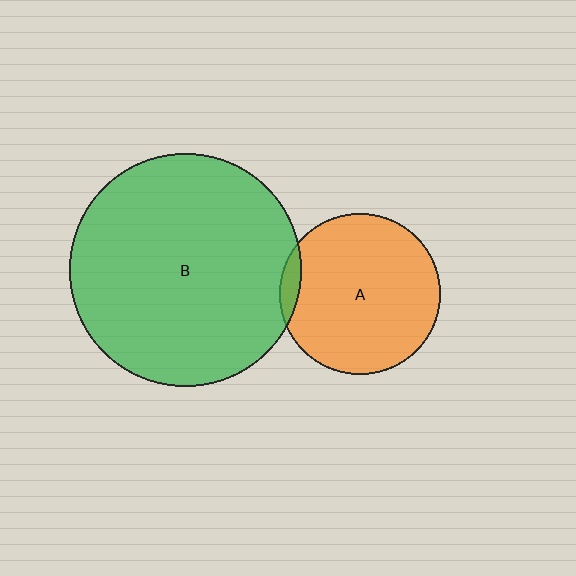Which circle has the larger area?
Circle B (green).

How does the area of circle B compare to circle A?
Approximately 2.1 times.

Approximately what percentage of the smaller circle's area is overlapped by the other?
Approximately 5%.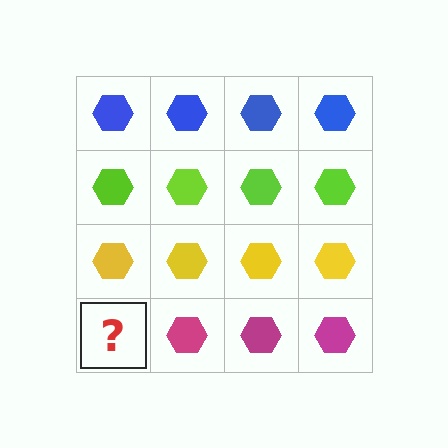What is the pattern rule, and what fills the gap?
The rule is that each row has a consistent color. The gap should be filled with a magenta hexagon.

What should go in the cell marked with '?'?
The missing cell should contain a magenta hexagon.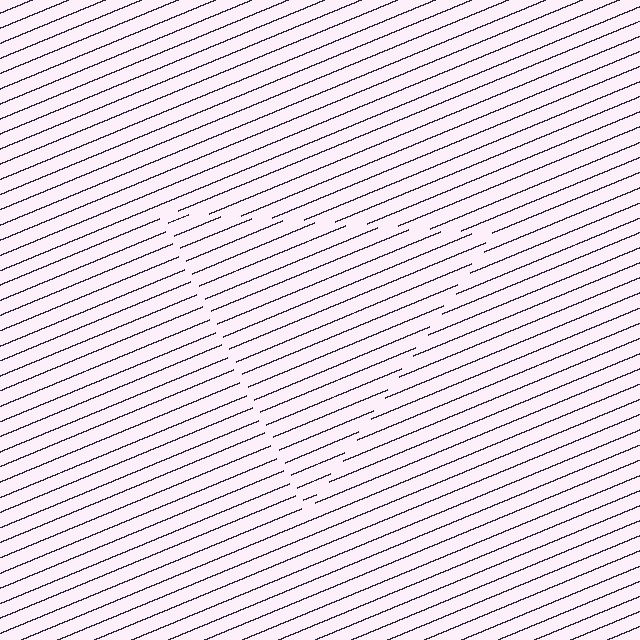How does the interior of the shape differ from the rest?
The interior of the shape contains the same grating, shifted by half a period — the contour is defined by the phase discontinuity where line-ends from the inner and outer gratings abut.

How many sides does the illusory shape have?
3 sides — the line-ends trace a triangle.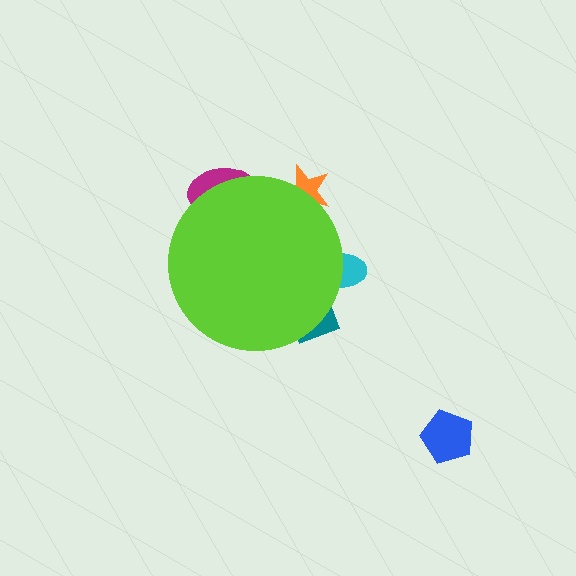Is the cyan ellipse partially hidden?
Yes, the cyan ellipse is partially hidden behind the lime circle.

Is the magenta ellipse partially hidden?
Yes, the magenta ellipse is partially hidden behind the lime circle.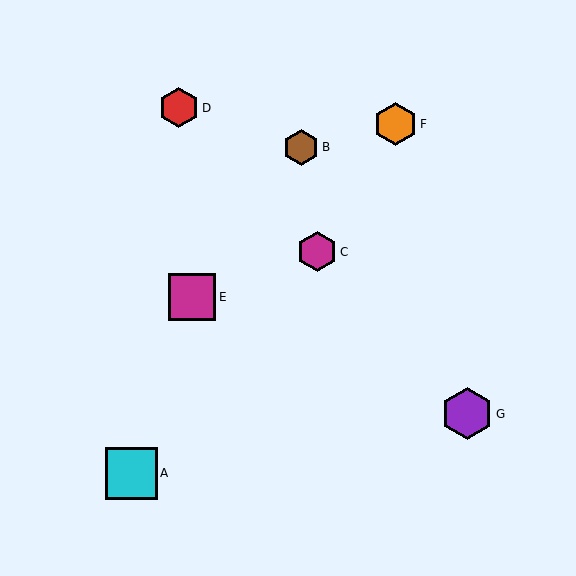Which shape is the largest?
The cyan square (labeled A) is the largest.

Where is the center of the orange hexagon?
The center of the orange hexagon is at (395, 124).